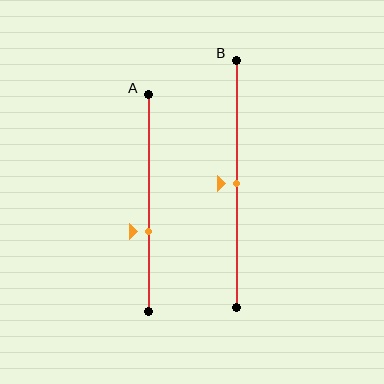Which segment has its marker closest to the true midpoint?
Segment B has its marker closest to the true midpoint.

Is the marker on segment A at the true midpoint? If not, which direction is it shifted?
No, the marker on segment A is shifted downward by about 13% of the segment length.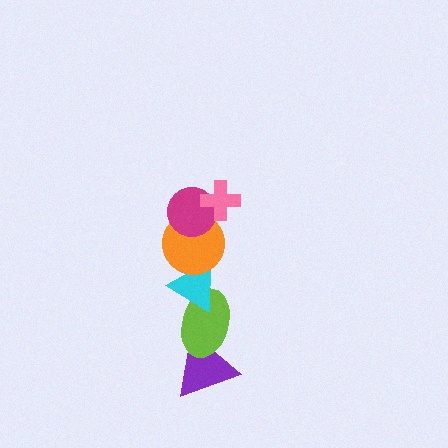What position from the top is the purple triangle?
The purple triangle is 6th from the top.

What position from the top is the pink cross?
The pink cross is 1st from the top.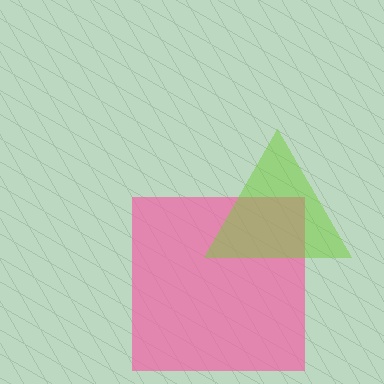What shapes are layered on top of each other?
The layered shapes are: a pink square, a lime triangle.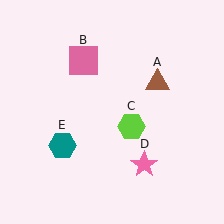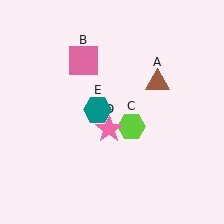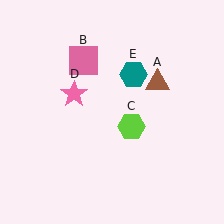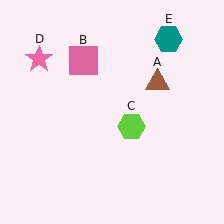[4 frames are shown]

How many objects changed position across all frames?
2 objects changed position: pink star (object D), teal hexagon (object E).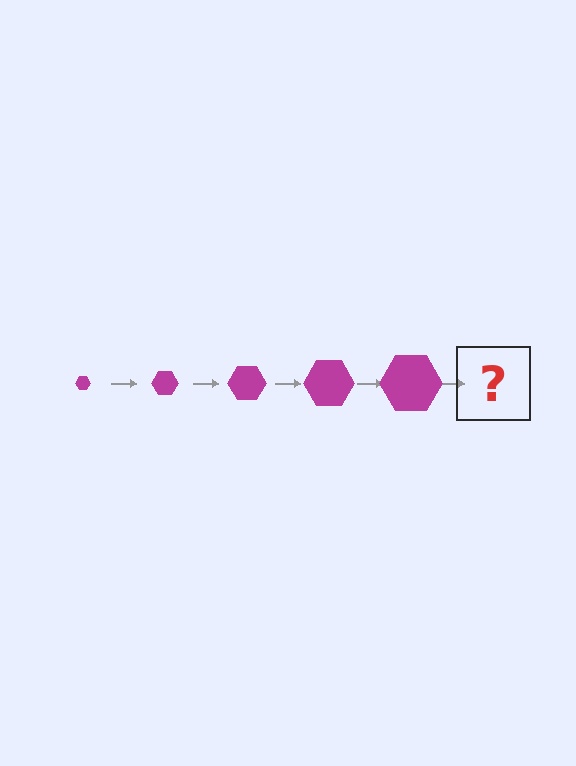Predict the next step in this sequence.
The next step is a magenta hexagon, larger than the previous one.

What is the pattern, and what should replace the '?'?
The pattern is that the hexagon gets progressively larger each step. The '?' should be a magenta hexagon, larger than the previous one.